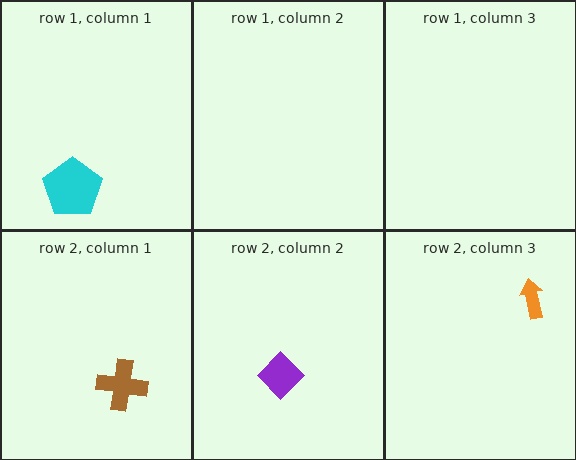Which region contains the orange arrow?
The row 2, column 3 region.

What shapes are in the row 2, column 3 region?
The orange arrow.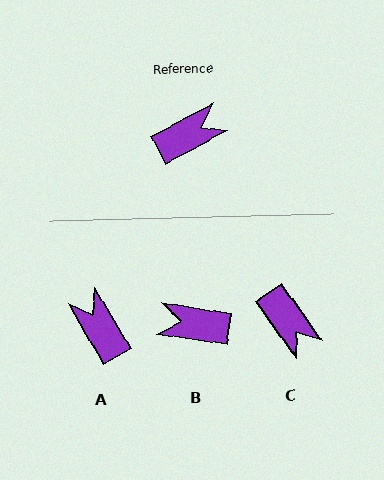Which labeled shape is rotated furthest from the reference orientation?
B, about 143 degrees away.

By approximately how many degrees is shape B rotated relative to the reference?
Approximately 143 degrees counter-clockwise.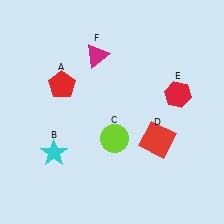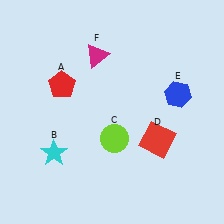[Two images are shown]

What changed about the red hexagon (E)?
In Image 1, E is red. In Image 2, it changed to blue.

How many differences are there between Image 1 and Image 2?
There is 1 difference between the two images.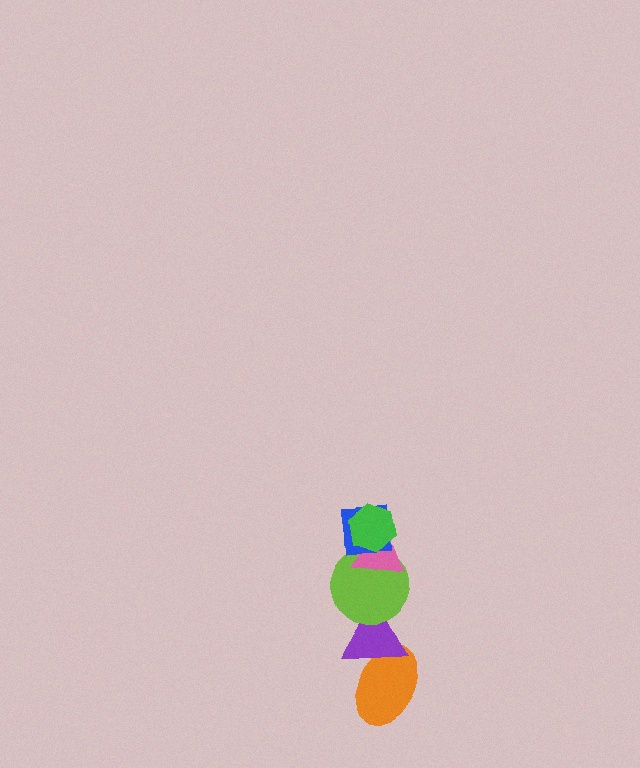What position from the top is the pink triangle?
The pink triangle is 3rd from the top.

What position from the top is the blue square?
The blue square is 2nd from the top.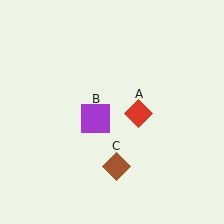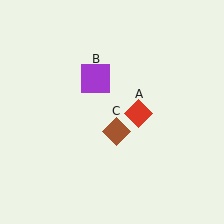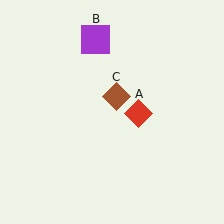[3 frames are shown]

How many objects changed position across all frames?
2 objects changed position: purple square (object B), brown diamond (object C).